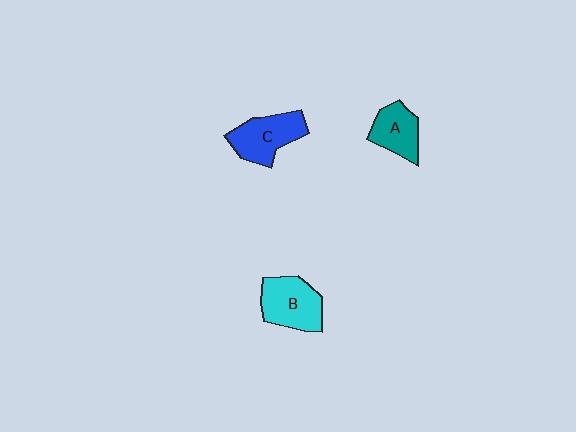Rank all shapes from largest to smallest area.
From largest to smallest: B (cyan), C (blue), A (teal).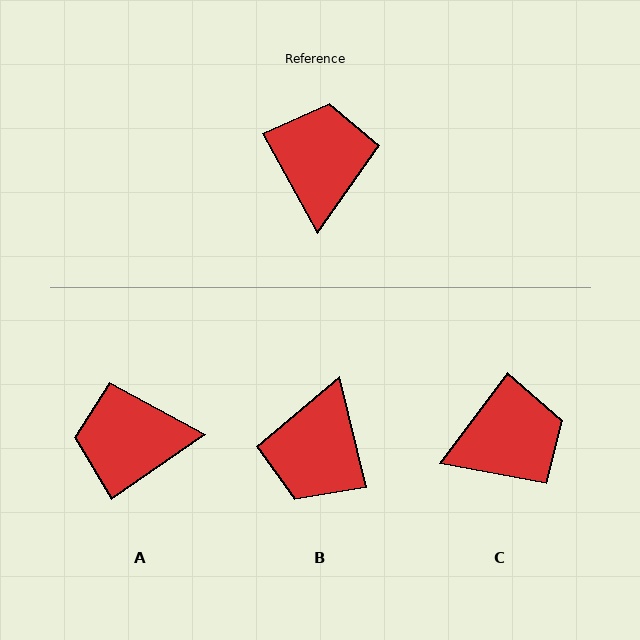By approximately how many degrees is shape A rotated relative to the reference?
Approximately 97 degrees counter-clockwise.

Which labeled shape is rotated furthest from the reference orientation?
B, about 165 degrees away.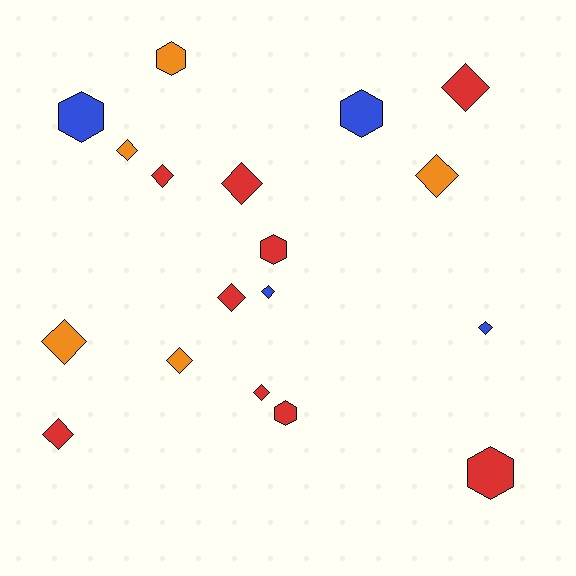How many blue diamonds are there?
There are 2 blue diamonds.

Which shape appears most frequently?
Diamond, with 12 objects.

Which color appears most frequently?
Red, with 9 objects.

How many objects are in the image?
There are 18 objects.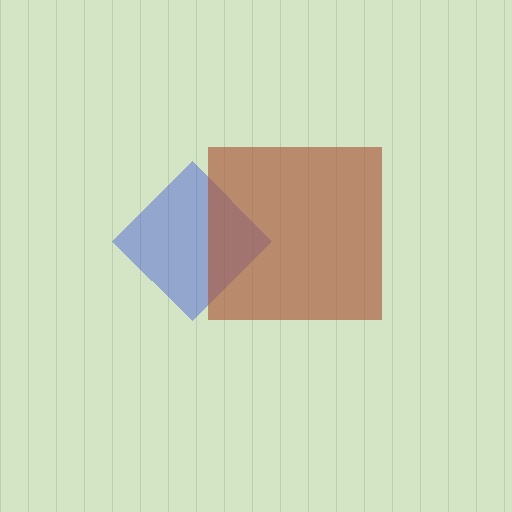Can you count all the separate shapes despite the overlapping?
Yes, there are 2 separate shapes.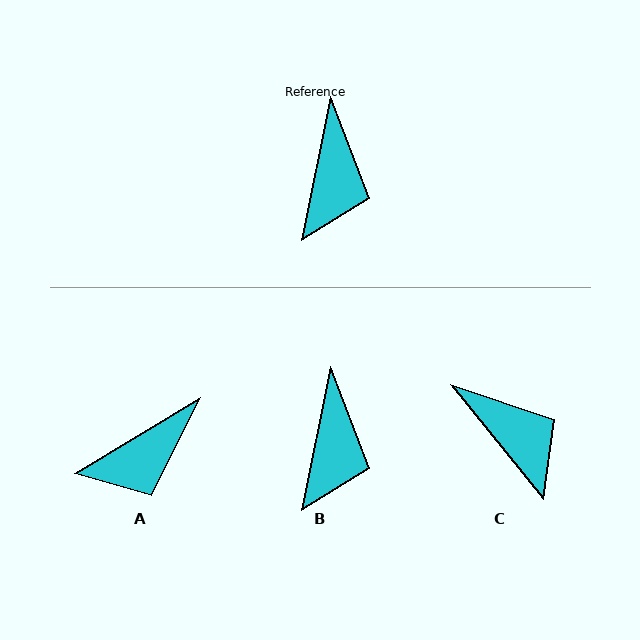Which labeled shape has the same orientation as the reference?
B.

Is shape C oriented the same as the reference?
No, it is off by about 50 degrees.